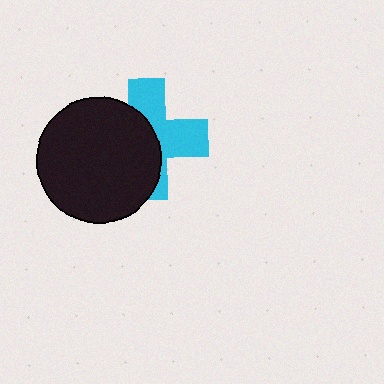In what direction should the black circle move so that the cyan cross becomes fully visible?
The black circle should move left. That is the shortest direction to clear the overlap and leave the cyan cross fully visible.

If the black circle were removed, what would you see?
You would see the complete cyan cross.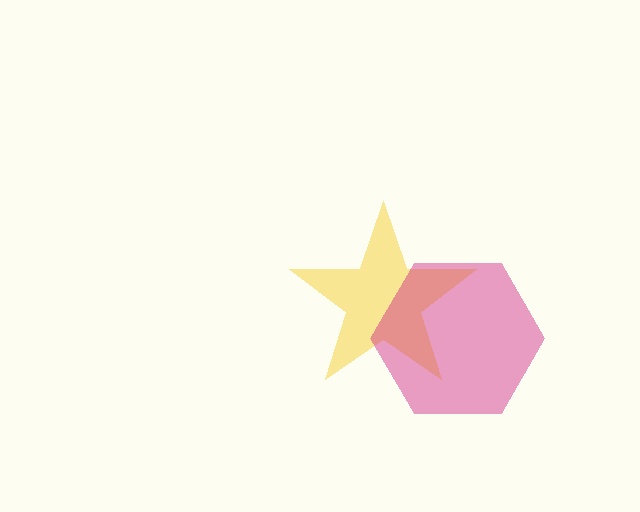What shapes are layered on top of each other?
The layered shapes are: a yellow star, a magenta hexagon.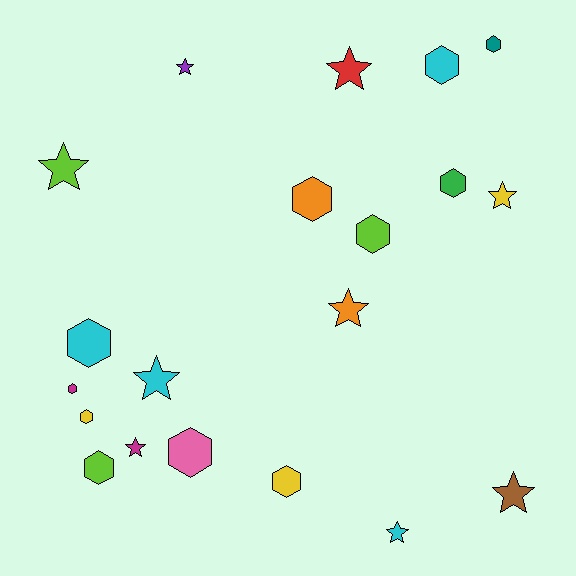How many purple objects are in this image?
There is 1 purple object.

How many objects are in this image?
There are 20 objects.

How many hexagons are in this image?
There are 11 hexagons.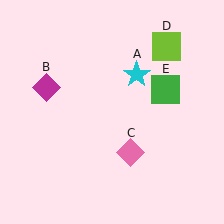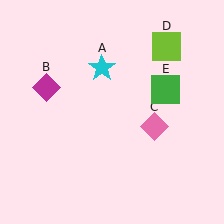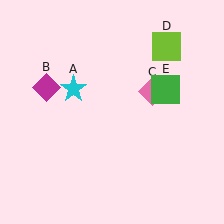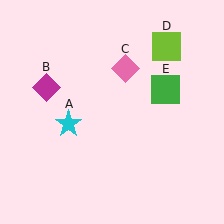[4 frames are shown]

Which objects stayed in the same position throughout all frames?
Magenta diamond (object B) and lime square (object D) and green square (object E) remained stationary.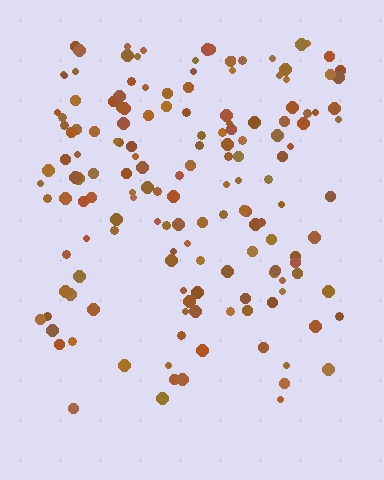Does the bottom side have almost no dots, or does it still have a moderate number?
Still a moderate number, just noticeably fewer than the top.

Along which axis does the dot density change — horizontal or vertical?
Vertical.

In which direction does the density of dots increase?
From bottom to top, with the top side densest.